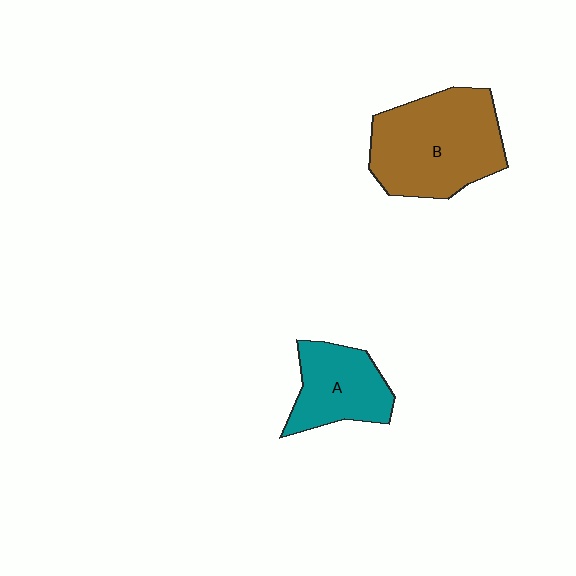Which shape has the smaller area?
Shape A (teal).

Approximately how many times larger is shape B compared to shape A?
Approximately 1.7 times.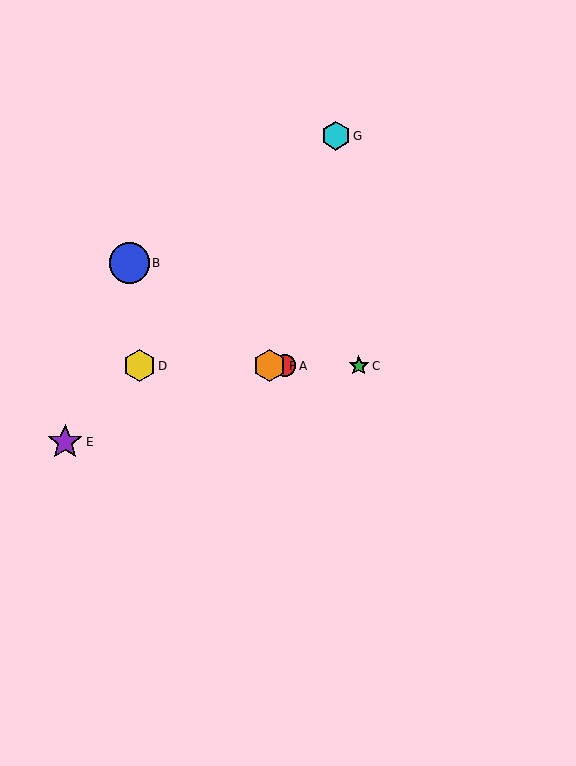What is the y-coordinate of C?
Object C is at y≈366.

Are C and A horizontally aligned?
Yes, both are at y≈366.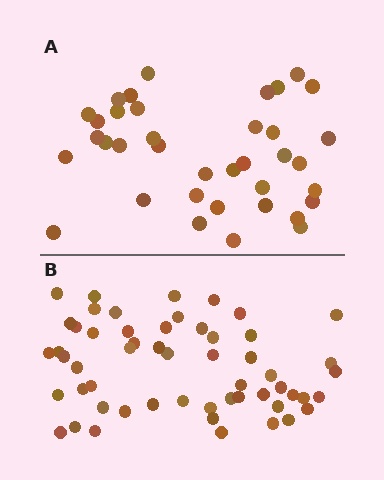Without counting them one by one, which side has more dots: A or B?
Region B (the bottom region) has more dots.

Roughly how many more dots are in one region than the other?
Region B has approximately 20 more dots than region A.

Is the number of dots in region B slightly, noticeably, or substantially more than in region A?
Region B has substantially more. The ratio is roughly 1.5 to 1.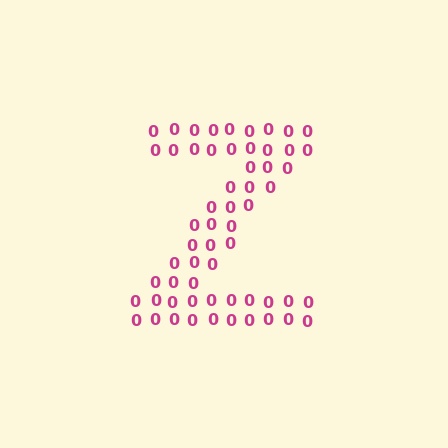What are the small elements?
The small elements are digit 0's.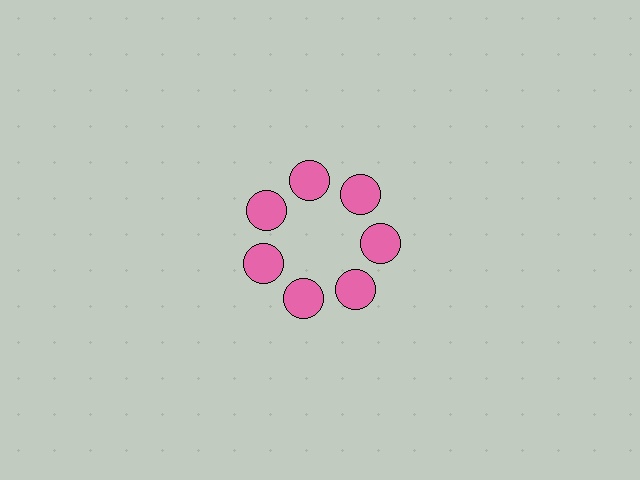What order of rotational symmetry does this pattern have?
This pattern has 7-fold rotational symmetry.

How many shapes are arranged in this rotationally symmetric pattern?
There are 7 shapes, arranged in 7 groups of 1.